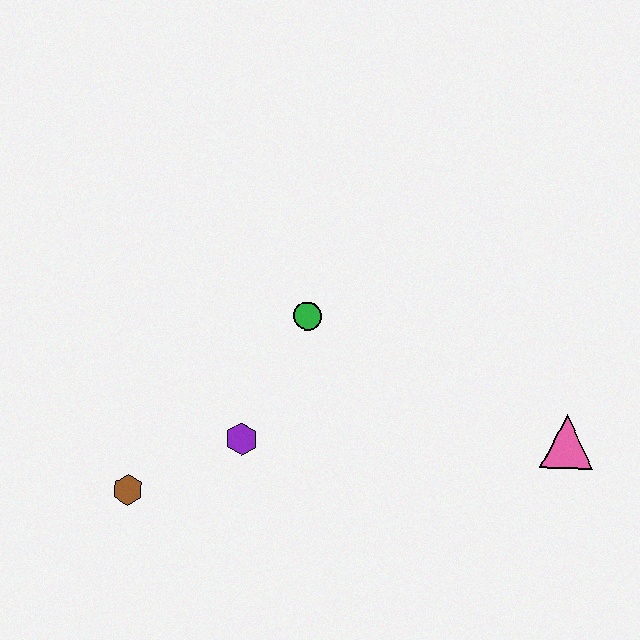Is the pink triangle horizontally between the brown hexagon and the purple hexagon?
No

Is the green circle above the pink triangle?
Yes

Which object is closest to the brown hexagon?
The purple hexagon is closest to the brown hexagon.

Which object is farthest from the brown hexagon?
The pink triangle is farthest from the brown hexagon.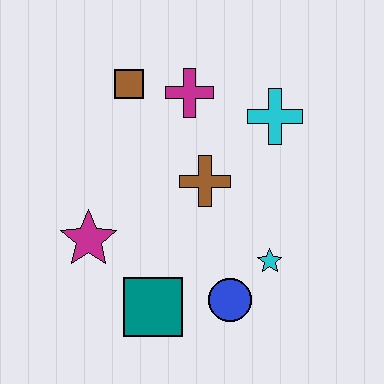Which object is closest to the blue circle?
The cyan star is closest to the blue circle.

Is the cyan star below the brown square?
Yes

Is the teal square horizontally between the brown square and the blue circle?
Yes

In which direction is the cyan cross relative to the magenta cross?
The cyan cross is to the right of the magenta cross.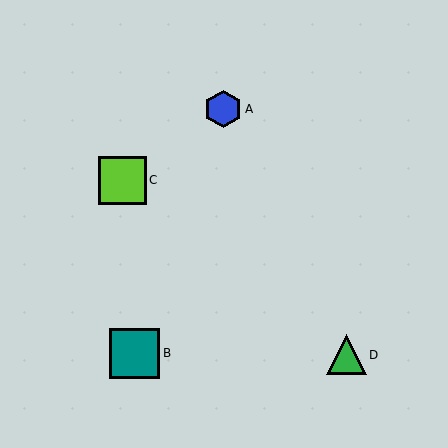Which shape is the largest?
The teal square (labeled B) is the largest.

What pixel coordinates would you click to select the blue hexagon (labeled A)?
Click at (223, 109) to select the blue hexagon A.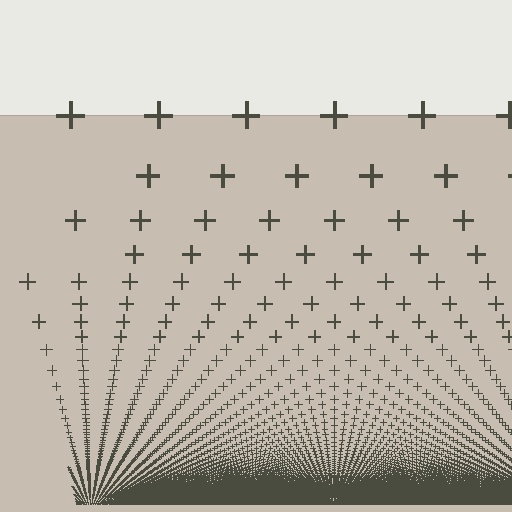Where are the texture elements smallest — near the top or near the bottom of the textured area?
Near the bottom.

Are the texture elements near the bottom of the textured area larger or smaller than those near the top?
Smaller. The gradient is inverted — elements near the bottom are smaller and denser.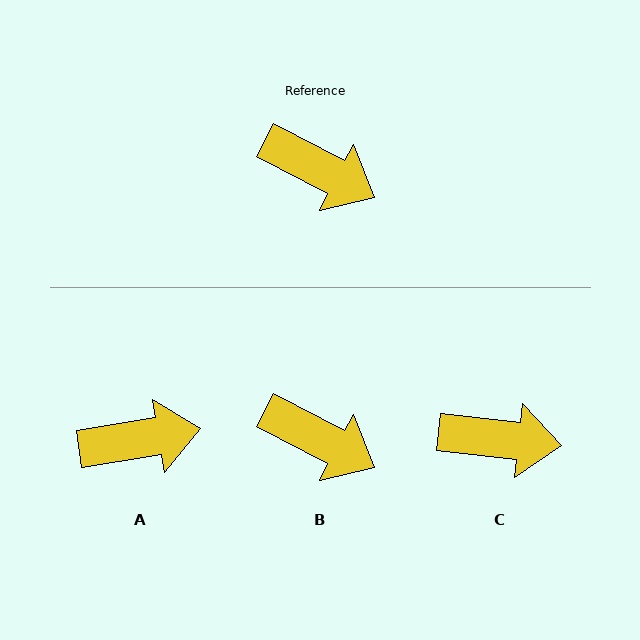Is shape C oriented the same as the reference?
No, it is off by about 21 degrees.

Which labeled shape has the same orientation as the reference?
B.